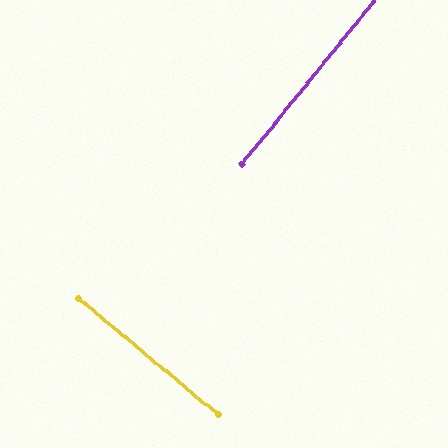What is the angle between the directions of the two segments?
Approximately 89 degrees.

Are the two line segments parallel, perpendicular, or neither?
Perpendicular — they meet at approximately 89°.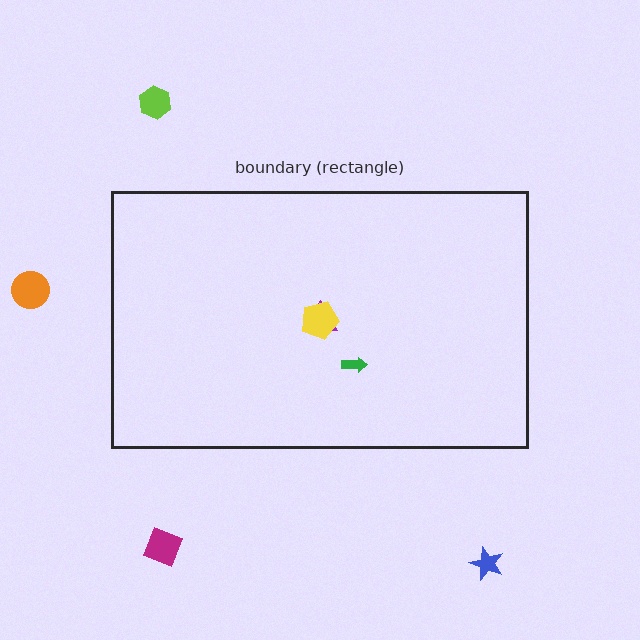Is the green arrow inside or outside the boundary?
Inside.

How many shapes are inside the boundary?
3 inside, 4 outside.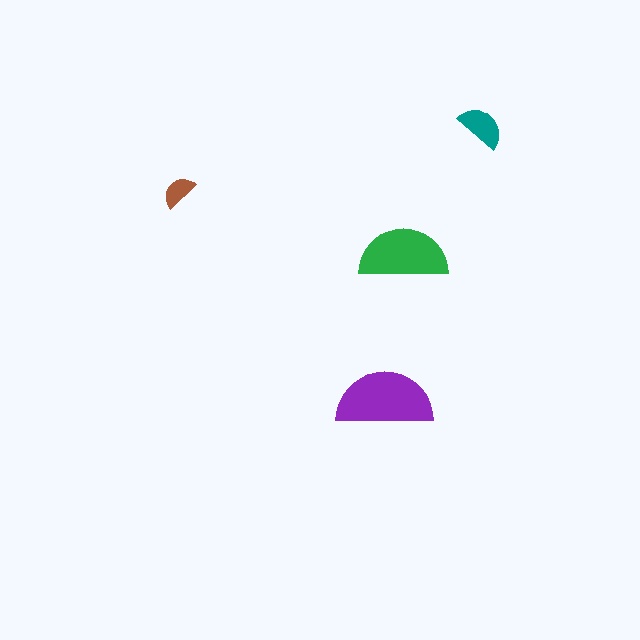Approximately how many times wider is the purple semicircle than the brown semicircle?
About 3 times wider.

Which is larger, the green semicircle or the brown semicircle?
The green one.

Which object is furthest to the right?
The teal semicircle is rightmost.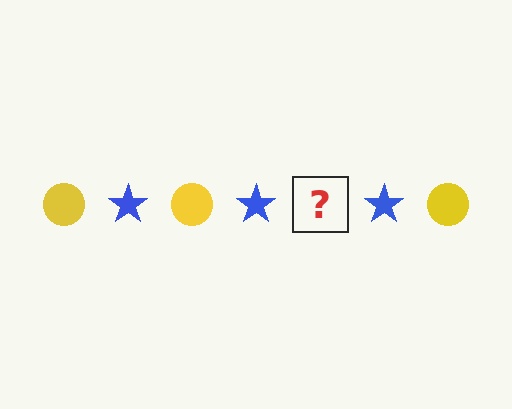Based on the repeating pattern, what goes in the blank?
The blank should be a yellow circle.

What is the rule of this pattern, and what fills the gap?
The rule is that the pattern alternates between yellow circle and blue star. The gap should be filled with a yellow circle.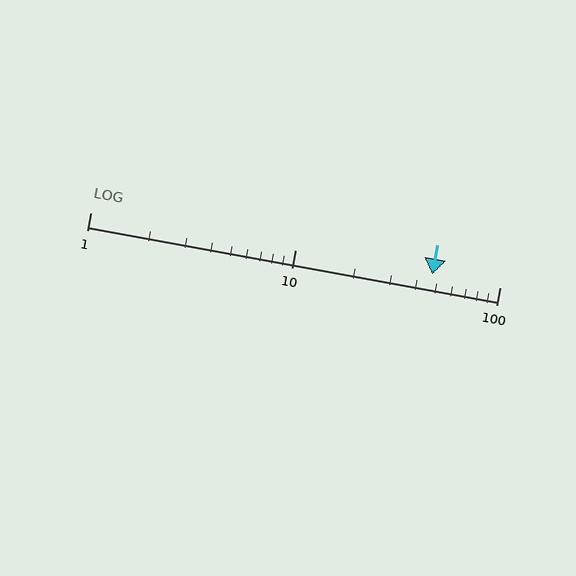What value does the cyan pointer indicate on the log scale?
The pointer indicates approximately 47.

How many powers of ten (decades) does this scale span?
The scale spans 2 decades, from 1 to 100.